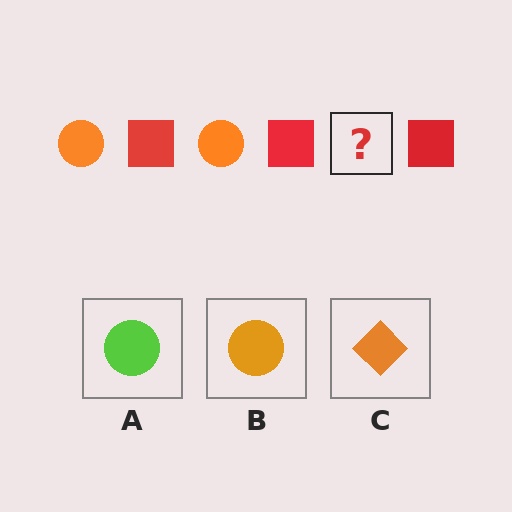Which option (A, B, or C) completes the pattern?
B.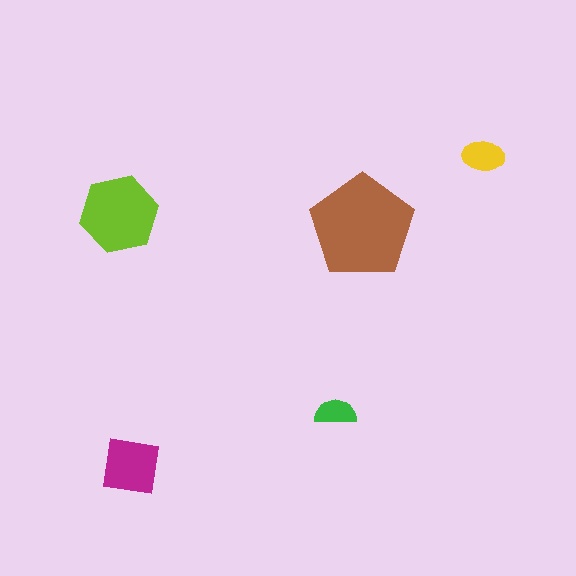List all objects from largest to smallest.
The brown pentagon, the lime hexagon, the magenta square, the yellow ellipse, the green semicircle.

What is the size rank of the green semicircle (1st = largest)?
5th.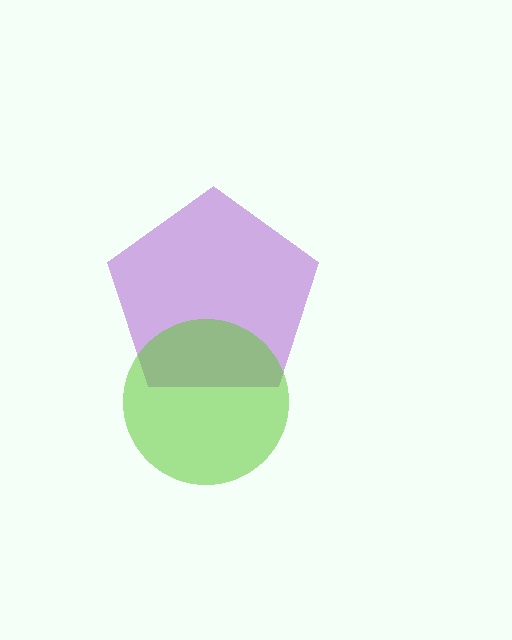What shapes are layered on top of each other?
The layered shapes are: a purple pentagon, a lime circle.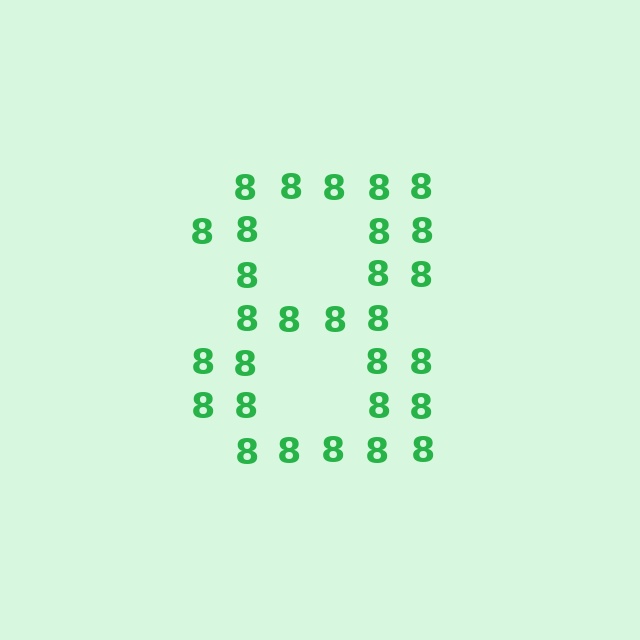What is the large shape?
The large shape is the digit 8.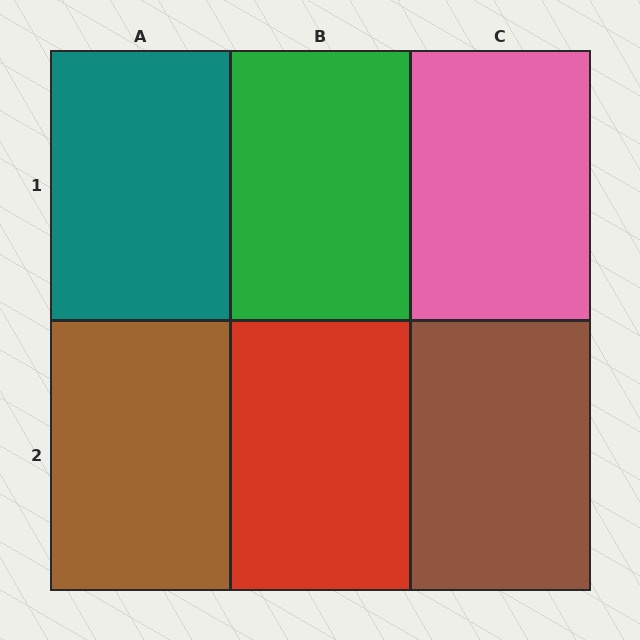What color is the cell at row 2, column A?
Brown.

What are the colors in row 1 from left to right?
Teal, green, pink.